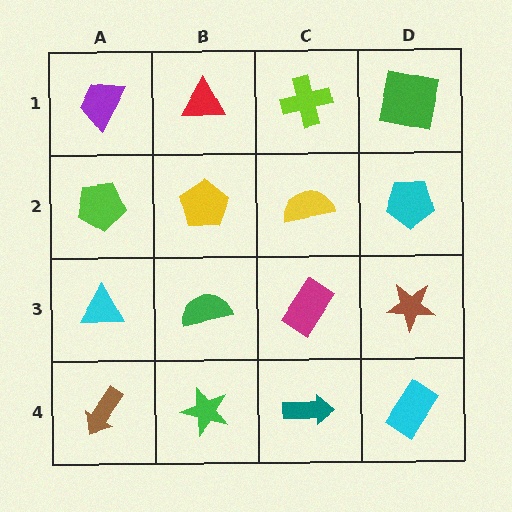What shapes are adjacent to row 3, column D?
A cyan pentagon (row 2, column D), a cyan rectangle (row 4, column D), a magenta rectangle (row 3, column C).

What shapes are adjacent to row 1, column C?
A yellow semicircle (row 2, column C), a red triangle (row 1, column B), a green square (row 1, column D).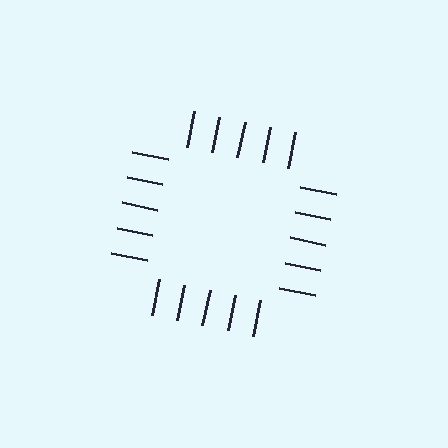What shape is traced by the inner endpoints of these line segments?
An illusory square — the line segments terminate on its edges but no continuous stroke is drawn.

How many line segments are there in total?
20 — 5 along each of the 4 edges.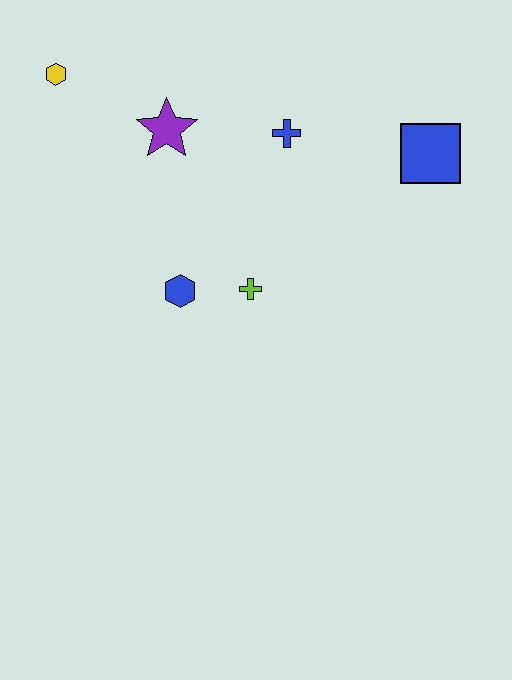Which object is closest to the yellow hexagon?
The purple star is closest to the yellow hexagon.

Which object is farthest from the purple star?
The blue square is farthest from the purple star.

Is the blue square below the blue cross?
Yes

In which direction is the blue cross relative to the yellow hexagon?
The blue cross is to the right of the yellow hexagon.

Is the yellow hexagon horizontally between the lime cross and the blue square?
No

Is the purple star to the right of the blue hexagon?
No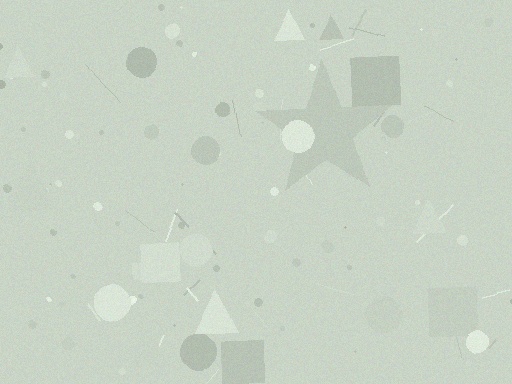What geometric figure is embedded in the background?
A star is embedded in the background.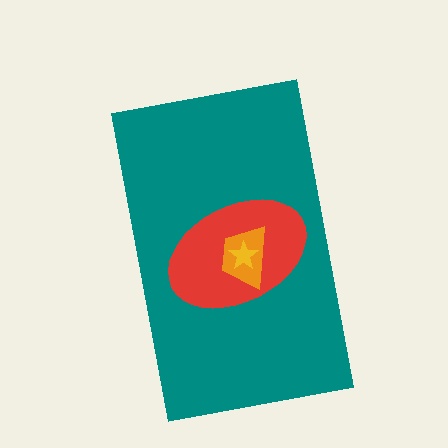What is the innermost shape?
The yellow star.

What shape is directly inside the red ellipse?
The orange trapezoid.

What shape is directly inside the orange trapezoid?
The yellow star.